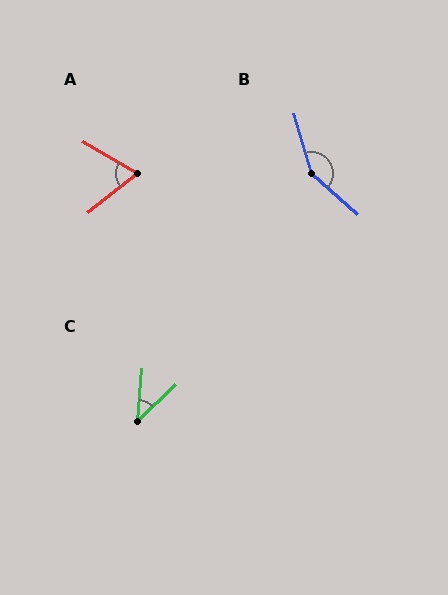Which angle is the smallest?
C, at approximately 41 degrees.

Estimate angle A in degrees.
Approximately 69 degrees.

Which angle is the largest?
B, at approximately 148 degrees.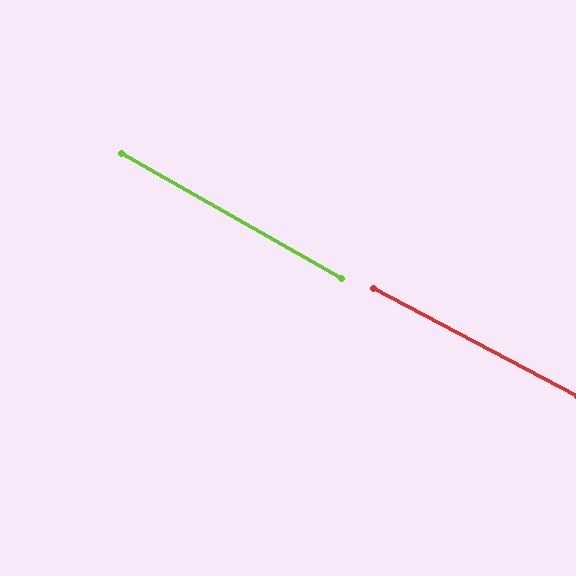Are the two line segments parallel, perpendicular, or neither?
Parallel — their directions differ by only 1.7°.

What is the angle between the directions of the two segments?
Approximately 2 degrees.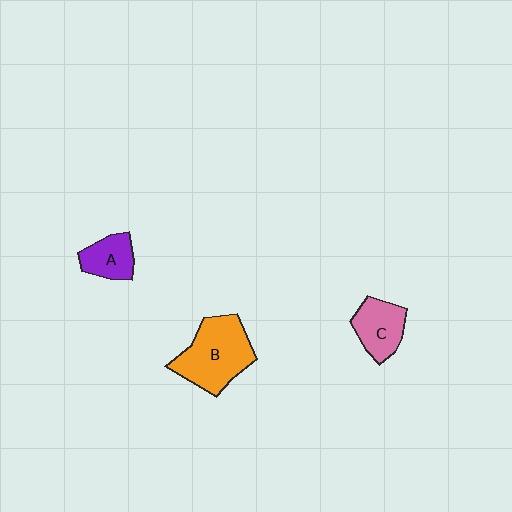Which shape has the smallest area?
Shape A (purple).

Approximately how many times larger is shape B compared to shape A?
Approximately 2.1 times.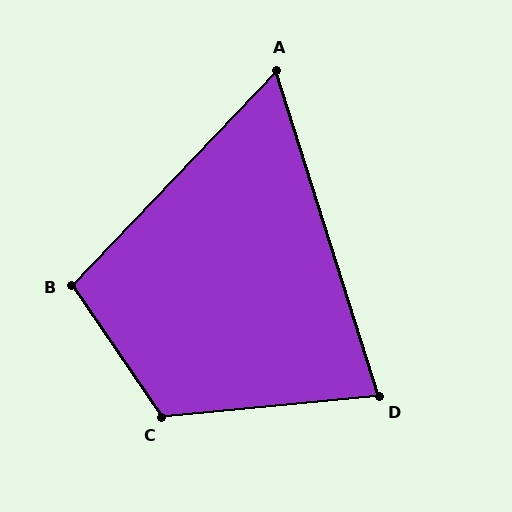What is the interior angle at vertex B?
Approximately 102 degrees (obtuse).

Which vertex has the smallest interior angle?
A, at approximately 61 degrees.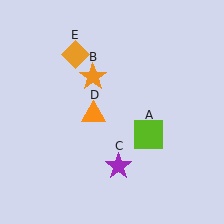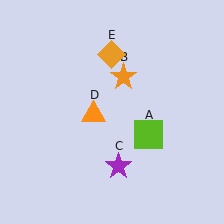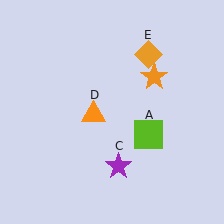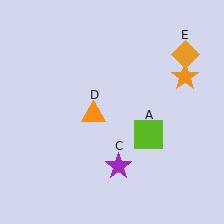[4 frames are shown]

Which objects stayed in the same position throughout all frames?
Lime square (object A) and purple star (object C) and orange triangle (object D) remained stationary.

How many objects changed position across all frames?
2 objects changed position: orange star (object B), orange diamond (object E).